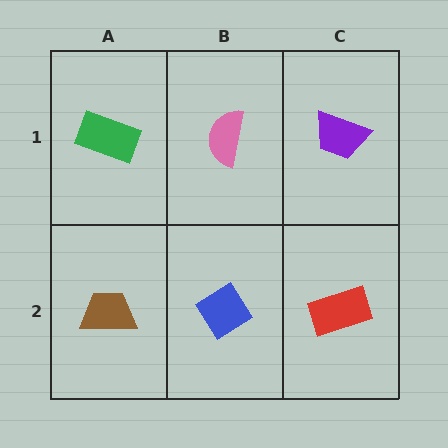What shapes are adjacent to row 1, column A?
A brown trapezoid (row 2, column A), a pink semicircle (row 1, column B).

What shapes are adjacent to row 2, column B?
A pink semicircle (row 1, column B), a brown trapezoid (row 2, column A), a red rectangle (row 2, column C).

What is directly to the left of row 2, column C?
A blue diamond.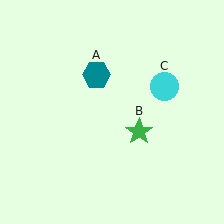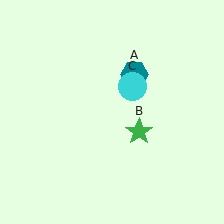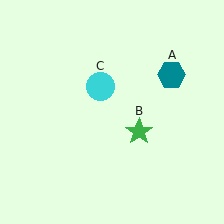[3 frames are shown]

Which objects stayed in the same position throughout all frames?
Green star (object B) remained stationary.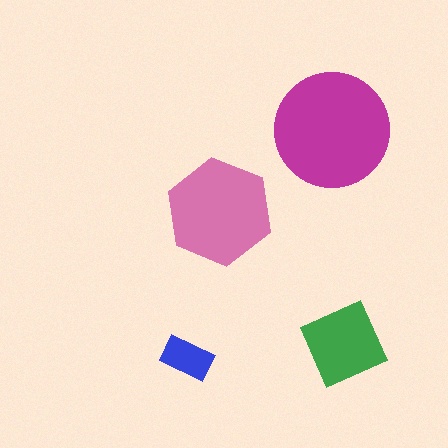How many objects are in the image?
There are 4 objects in the image.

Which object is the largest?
The magenta circle.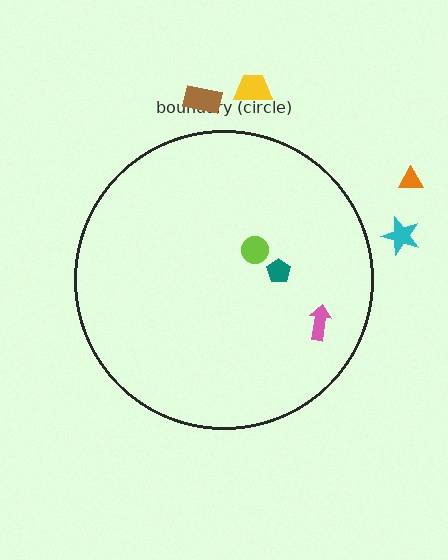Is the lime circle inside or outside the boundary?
Inside.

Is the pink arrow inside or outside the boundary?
Inside.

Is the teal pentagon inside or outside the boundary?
Inside.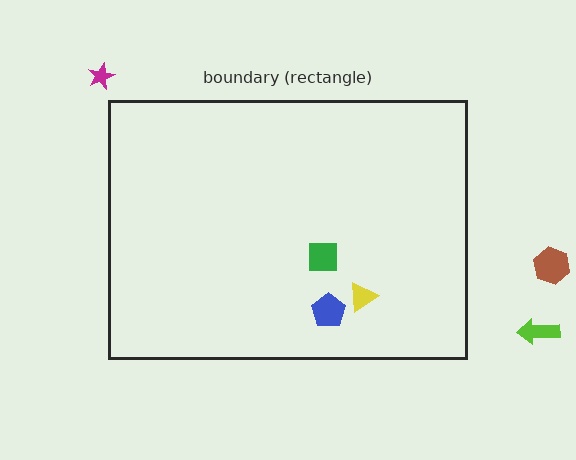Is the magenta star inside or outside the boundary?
Outside.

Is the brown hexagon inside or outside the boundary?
Outside.